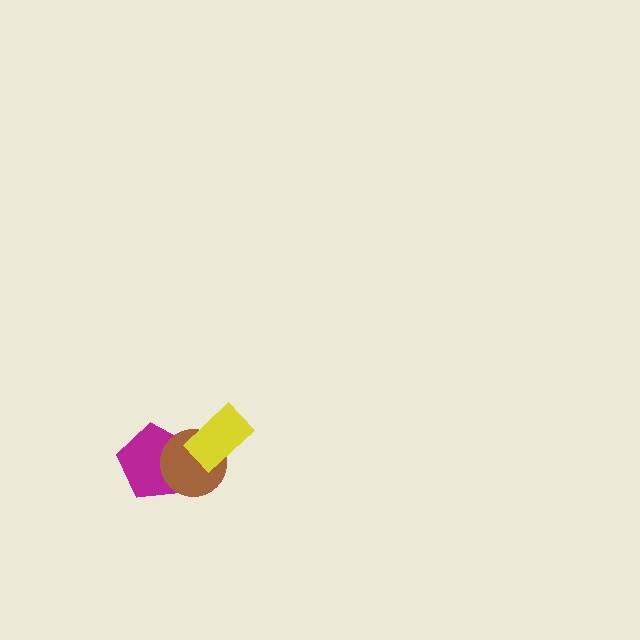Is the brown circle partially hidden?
Yes, it is partially covered by another shape.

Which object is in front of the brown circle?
The yellow rectangle is in front of the brown circle.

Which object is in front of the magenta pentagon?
The brown circle is in front of the magenta pentagon.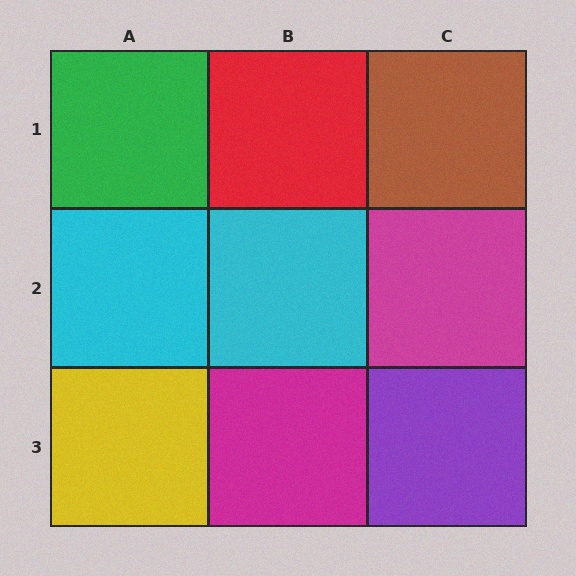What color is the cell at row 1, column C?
Brown.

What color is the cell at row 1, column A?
Green.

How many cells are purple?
1 cell is purple.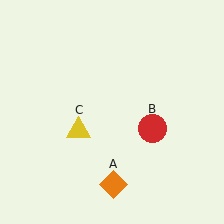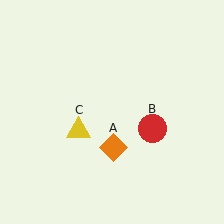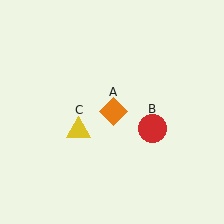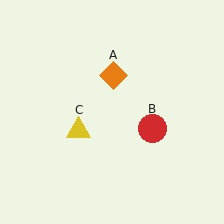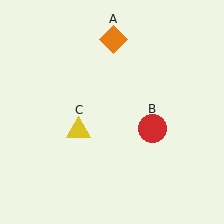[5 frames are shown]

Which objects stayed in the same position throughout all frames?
Red circle (object B) and yellow triangle (object C) remained stationary.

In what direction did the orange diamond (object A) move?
The orange diamond (object A) moved up.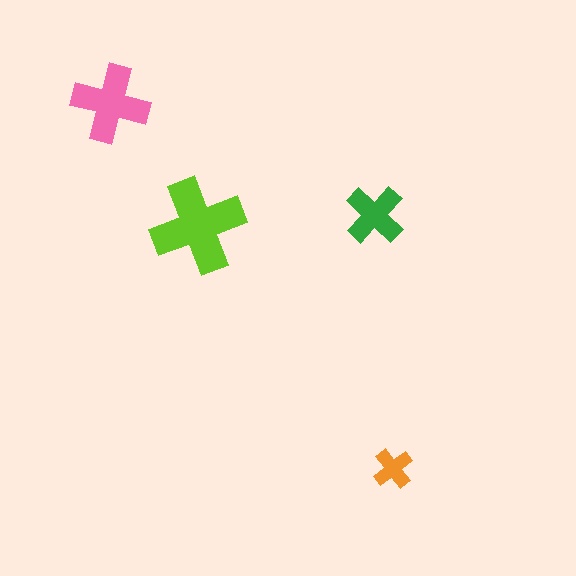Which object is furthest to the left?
The pink cross is leftmost.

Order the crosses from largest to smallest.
the lime one, the pink one, the green one, the orange one.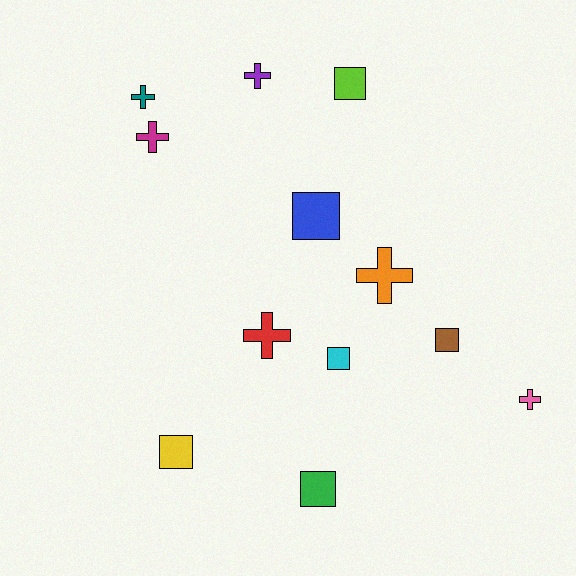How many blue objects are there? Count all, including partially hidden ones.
There is 1 blue object.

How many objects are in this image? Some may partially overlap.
There are 12 objects.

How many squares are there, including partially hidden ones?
There are 6 squares.